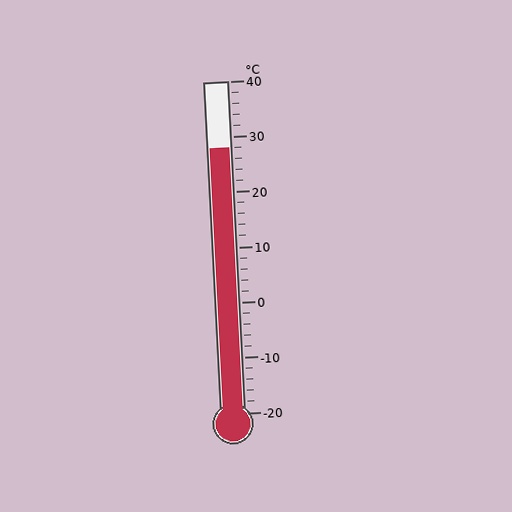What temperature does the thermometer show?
The thermometer shows approximately 28°C.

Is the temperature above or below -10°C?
The temperature is above -10°C.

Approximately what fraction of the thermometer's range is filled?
The thermometer is filled to approximately 80% of its range.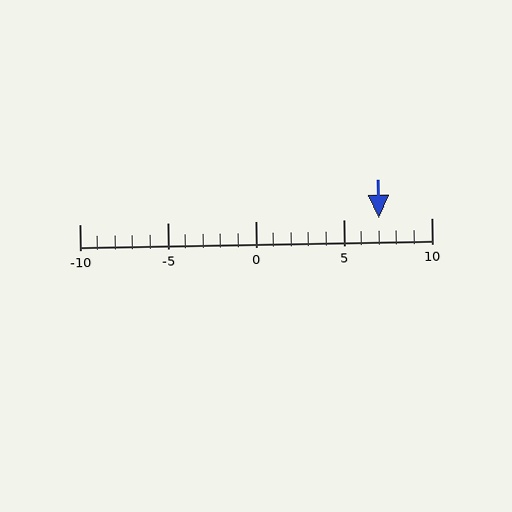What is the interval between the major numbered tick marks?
The major tick marks are spaced 5 units apart.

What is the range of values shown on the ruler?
The ruler shows values from -10 to 10.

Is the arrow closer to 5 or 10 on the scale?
The arrow is closer to 5.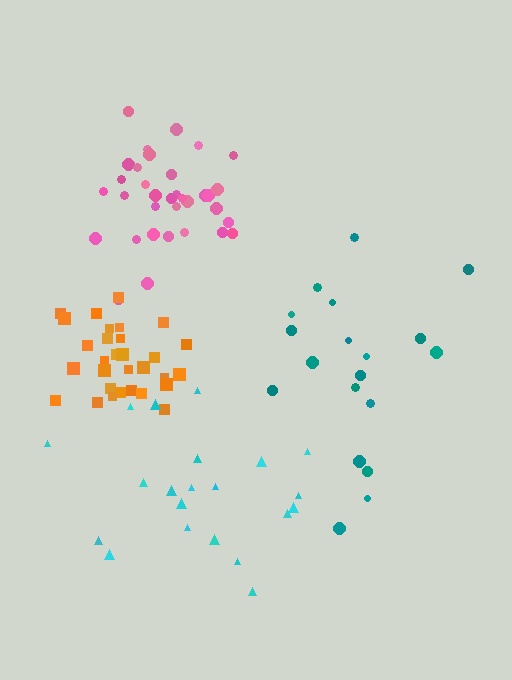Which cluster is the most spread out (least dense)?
Teal.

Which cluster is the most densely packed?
Orange.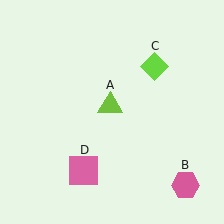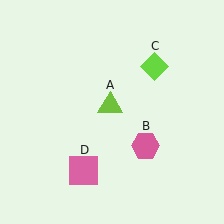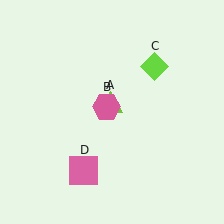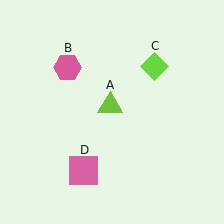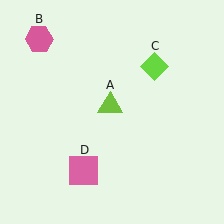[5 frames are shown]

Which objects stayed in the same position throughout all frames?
Lime triangle (object A) and lime diamond (object C) and pink square (object D) remained stationary.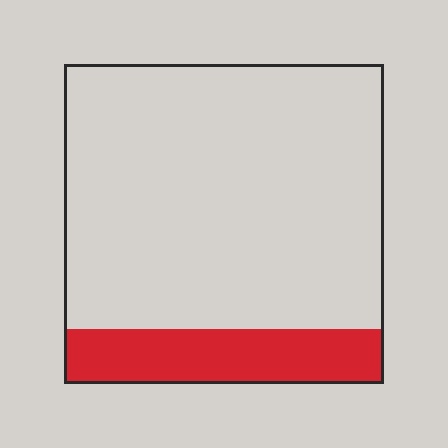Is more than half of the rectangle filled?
No.